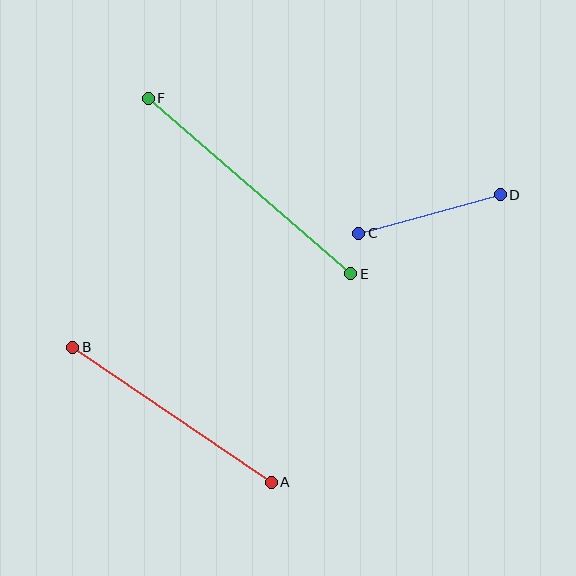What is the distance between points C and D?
The distance is approximately 146 pixels.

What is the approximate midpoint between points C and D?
The midpoint is at approximately (429, 214) pixels.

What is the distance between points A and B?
The distance is approximately 240 pixels.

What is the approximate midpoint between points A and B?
The midpoint is at approximately (172, 415) pixels.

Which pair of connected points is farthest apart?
Points E and F are farthest apart.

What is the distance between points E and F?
The distance is approximately 268 pixels.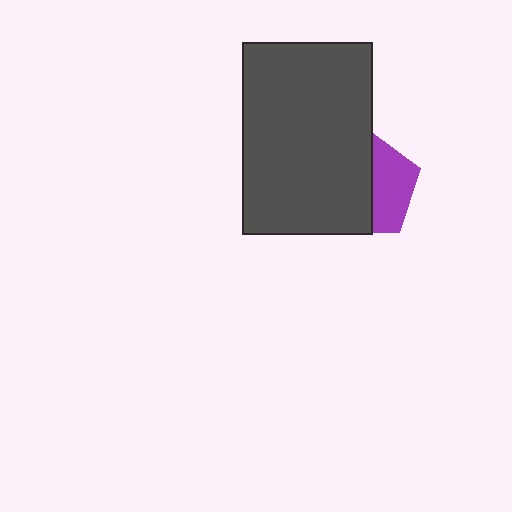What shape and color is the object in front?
The object in front is a dark gray rectangle.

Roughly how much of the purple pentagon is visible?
A small part of it is visible (roughly 40%).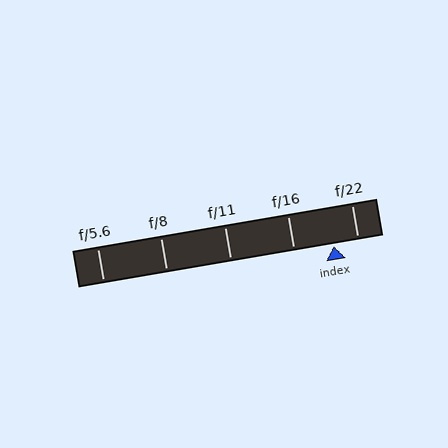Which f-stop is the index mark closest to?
The index mark is closest to f/22.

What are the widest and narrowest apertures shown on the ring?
The widest aperture shown is f/5.6 and the narrowest is f/22.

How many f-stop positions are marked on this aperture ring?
There are 5 f-stop positions marked.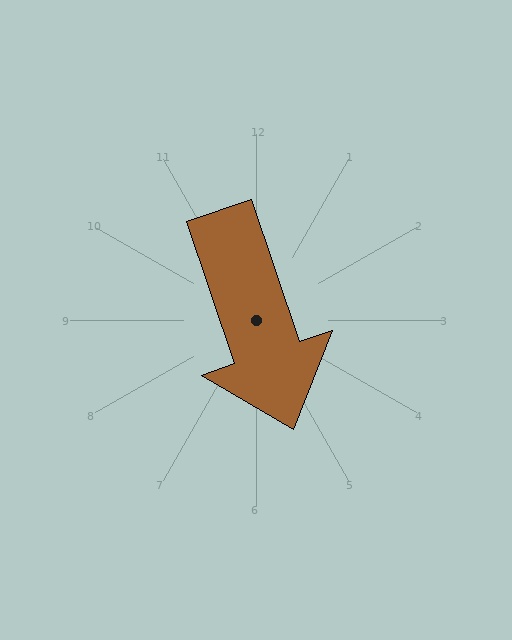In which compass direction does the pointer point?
South.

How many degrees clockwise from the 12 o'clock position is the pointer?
Approximately 161 degrees.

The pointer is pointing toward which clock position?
Roughly 5 o'clock.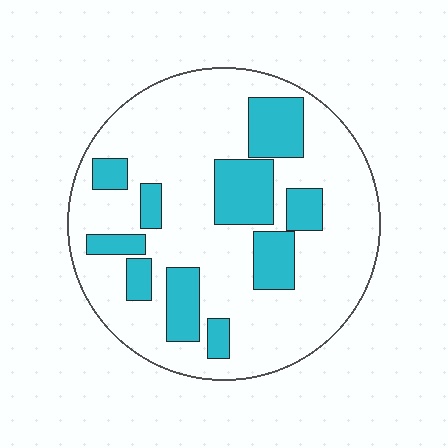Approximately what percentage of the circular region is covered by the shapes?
Approximately 25%.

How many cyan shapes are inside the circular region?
10.